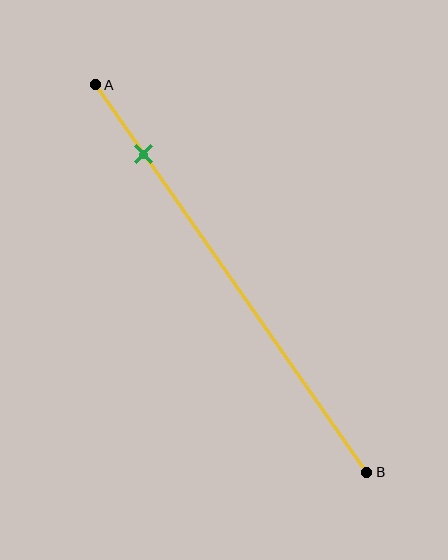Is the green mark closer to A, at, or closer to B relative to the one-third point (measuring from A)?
The green mark is closer to point A than the one-third point of segment AB.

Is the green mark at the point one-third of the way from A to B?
No, the mark is at about 20% from A, not at the 33% one-third point.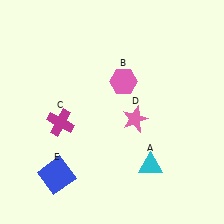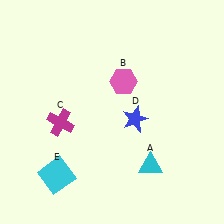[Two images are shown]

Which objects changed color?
D changed from pink to blue. E changed from blue to cyan.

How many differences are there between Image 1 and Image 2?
There are 2 differences between the two images.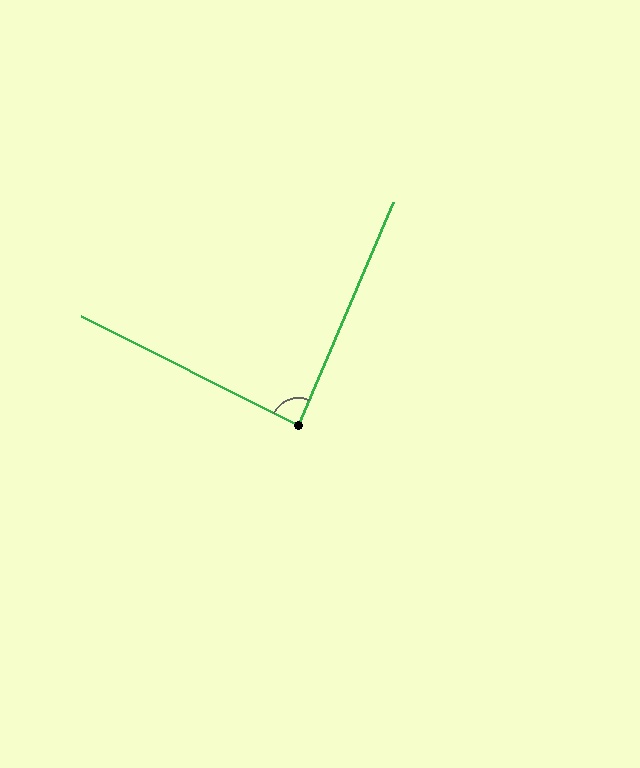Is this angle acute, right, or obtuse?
It is approximately a right angle.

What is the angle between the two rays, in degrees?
Approximately 86 degrees.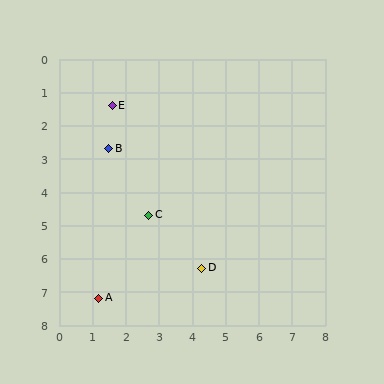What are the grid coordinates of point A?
Point A is at approximately (1.2, 7.2).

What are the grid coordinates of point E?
Point E is at approximately (1.6, 1.4).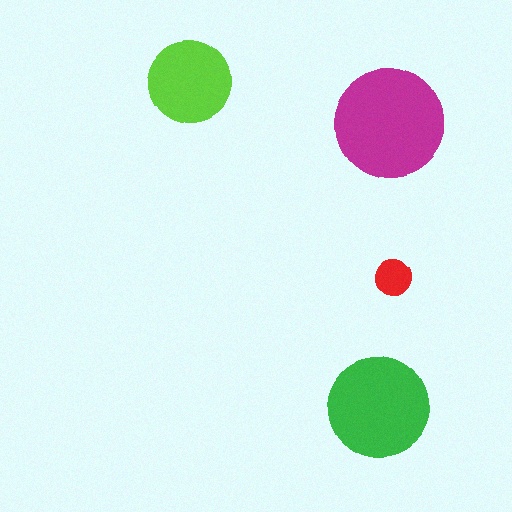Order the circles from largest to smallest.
the magenta one, the green one, the lime one, the red one.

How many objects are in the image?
There are 4 objects in the image.